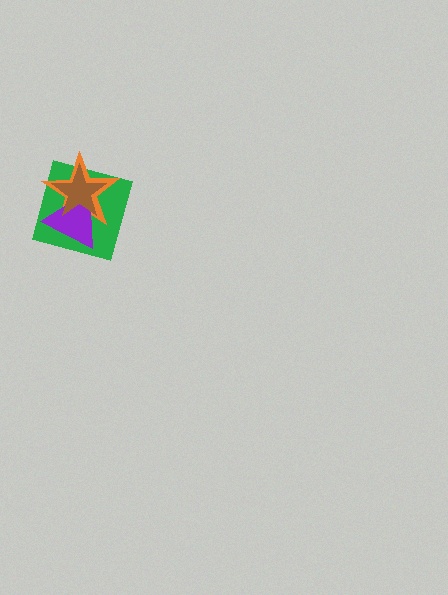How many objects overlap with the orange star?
3 objects overlap with the orange star.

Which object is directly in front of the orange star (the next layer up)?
The purple triangle is directly in front of the orange star.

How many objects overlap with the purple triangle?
3 objects overlap with the purple triangle.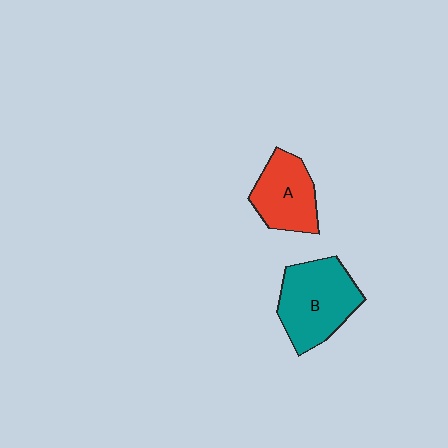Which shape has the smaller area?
Shape A (red).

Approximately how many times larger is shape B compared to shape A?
Approximately 1.4 times.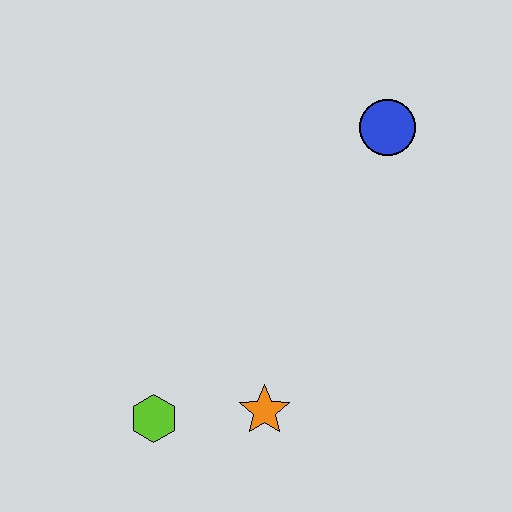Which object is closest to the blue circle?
The orange star is closest to the blue circle.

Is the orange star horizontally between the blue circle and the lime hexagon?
Yes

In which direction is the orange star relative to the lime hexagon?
The orange star is to the right of the lime hexagon.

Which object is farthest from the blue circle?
The lime hexagon is farthest from the blue circle.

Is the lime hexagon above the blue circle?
No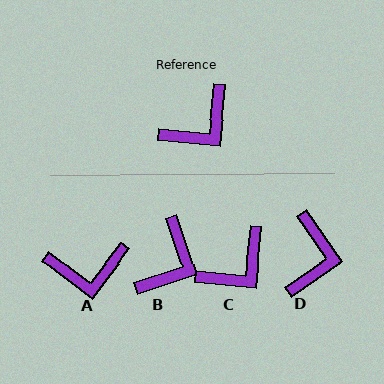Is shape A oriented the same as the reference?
No, it is off by about 32 degrees.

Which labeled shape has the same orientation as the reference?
C.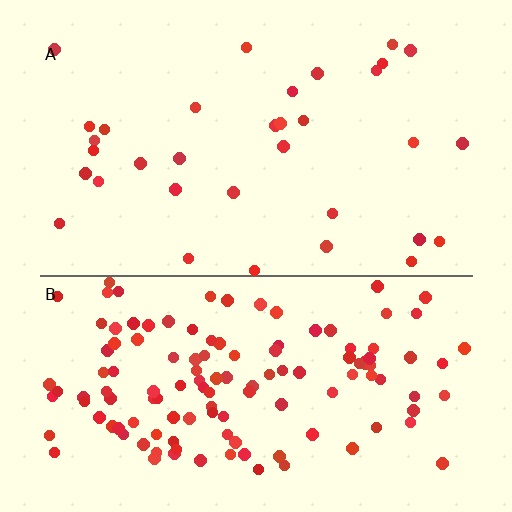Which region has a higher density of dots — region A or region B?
B (the bottom).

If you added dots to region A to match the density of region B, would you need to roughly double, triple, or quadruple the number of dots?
Approximately quadruple.